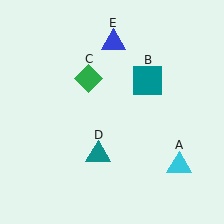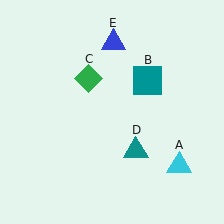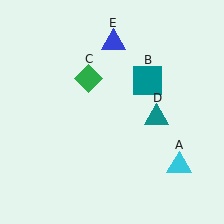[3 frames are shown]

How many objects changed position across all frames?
1 object changed position: teal triangle (object D).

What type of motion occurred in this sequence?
The teal triangle (object D) rotated counterclockwise around the center of the scene.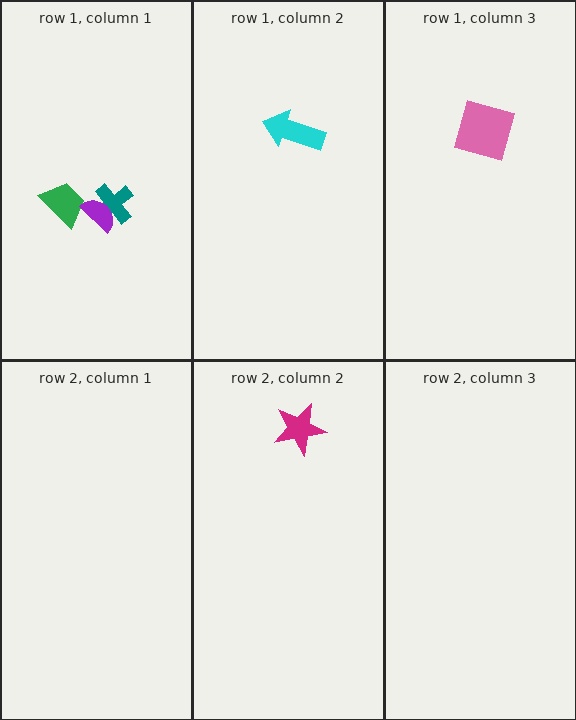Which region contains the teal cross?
The row 1, column 1 region.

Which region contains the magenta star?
The row 2, column 2 region.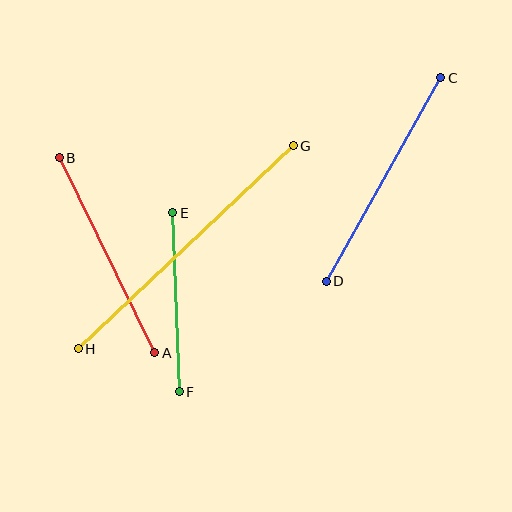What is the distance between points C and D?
The distance is approximately 233 pixels.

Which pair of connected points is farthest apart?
Points G and H are farthest apart.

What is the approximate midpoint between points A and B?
The midpoint is at approximately (107, 255) pixels.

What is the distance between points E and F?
The distance is approximately 179 pixels.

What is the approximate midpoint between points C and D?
The midpoint is at approximately (384, 179) pixels.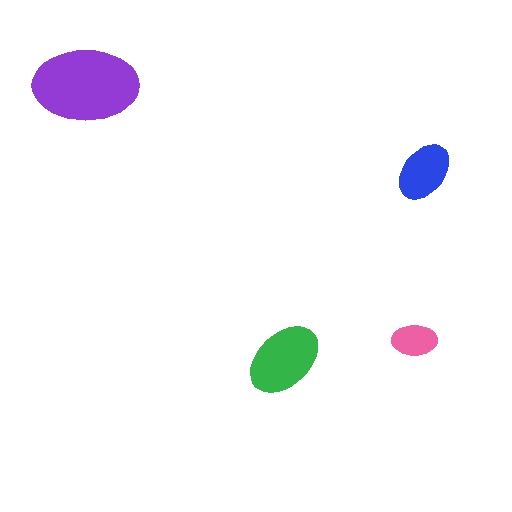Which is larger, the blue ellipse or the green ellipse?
The green one.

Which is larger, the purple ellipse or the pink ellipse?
The purple one.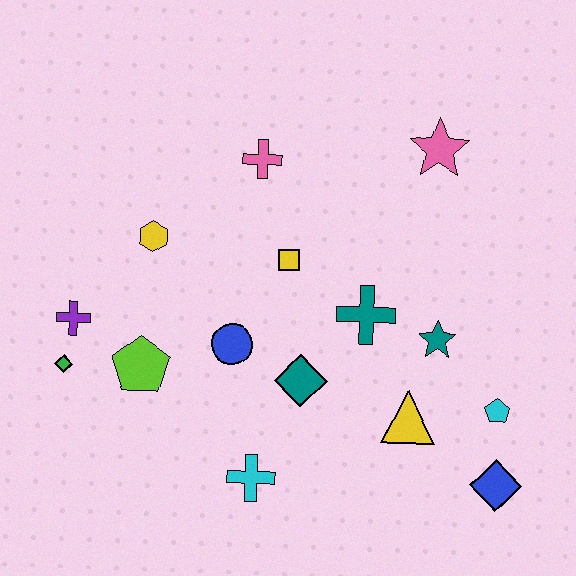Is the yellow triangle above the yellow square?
No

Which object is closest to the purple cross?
The green diamond is closest to the purple cross.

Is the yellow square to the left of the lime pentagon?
No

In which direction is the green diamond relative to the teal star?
The green diamond is to the left of the teal star.